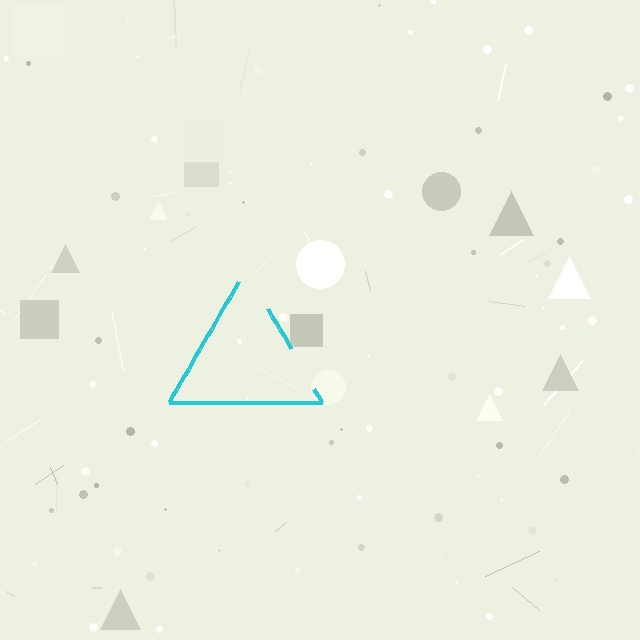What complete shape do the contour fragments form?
The contour fragments form a triangle.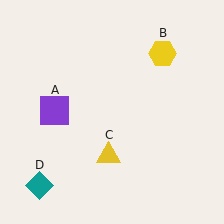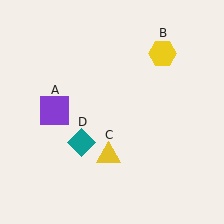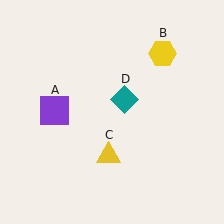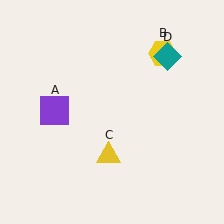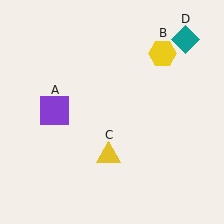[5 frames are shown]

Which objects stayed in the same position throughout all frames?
Purple square (object A) and yellow hexagon (object B) and yellow triangle (object C) remained stationary.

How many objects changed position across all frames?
1 object changed position: teal diamond (object D).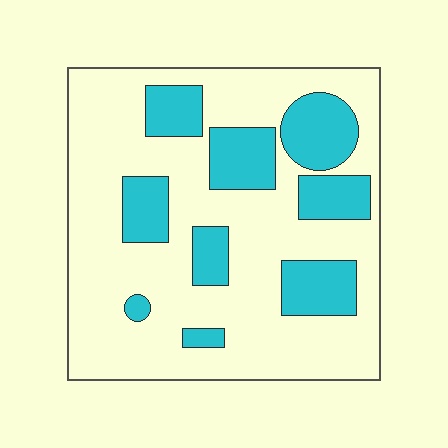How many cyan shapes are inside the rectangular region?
9.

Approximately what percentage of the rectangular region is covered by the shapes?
Approximately 25%.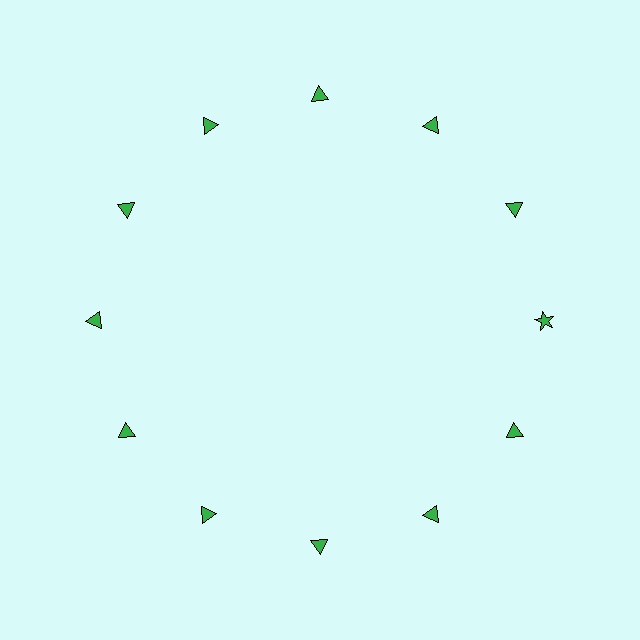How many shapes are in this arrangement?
There are 12 shapes arranged in a ring pattern.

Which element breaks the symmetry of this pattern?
The green star at roughly the 3 o'clock position breaks the symmetry. All other shapes are green triangles.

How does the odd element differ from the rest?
It has a different shape: star instead of triangle.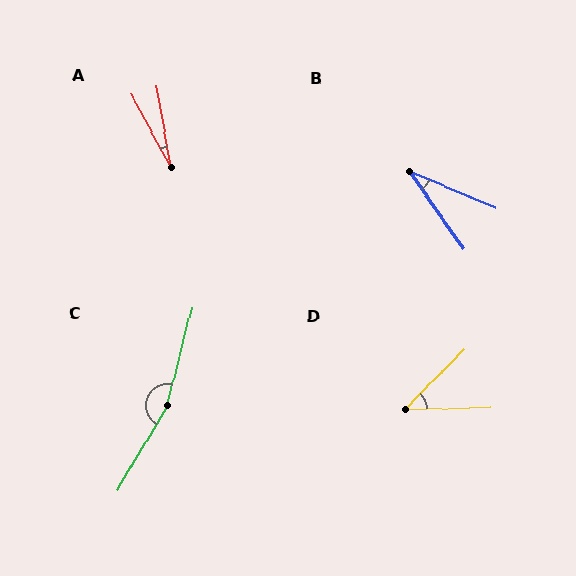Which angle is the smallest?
A, at approximately 18 degrees.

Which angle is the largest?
C, at approximately 164 degrees.